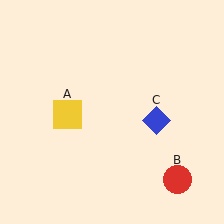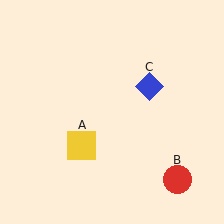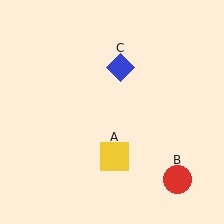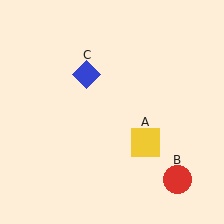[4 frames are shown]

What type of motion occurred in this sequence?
The yellow square (object A), blue diamond (object C) rotated counterclockwise around the center of the scene.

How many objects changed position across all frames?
2 objects changed position: yellow square (object A), blue diamond (object C).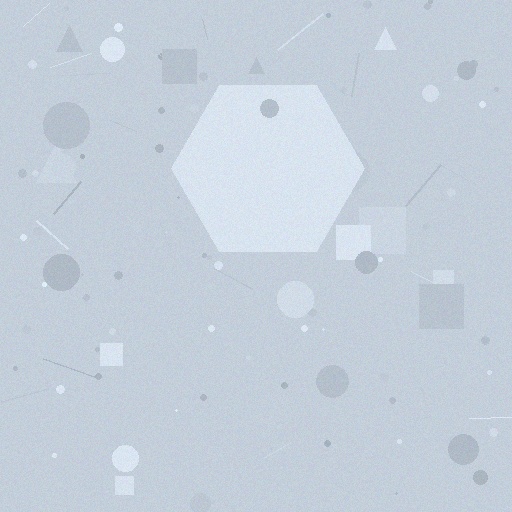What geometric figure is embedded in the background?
A hexagon is embedded in the background.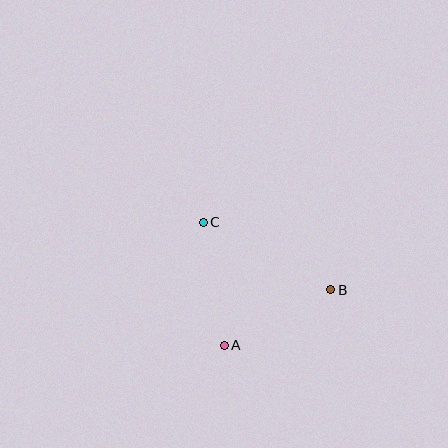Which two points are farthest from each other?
Points B and C are farthest from each other.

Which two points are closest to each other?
Points A and B are closest to each other.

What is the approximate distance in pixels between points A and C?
The distance between A and C is approximately 125 pixels.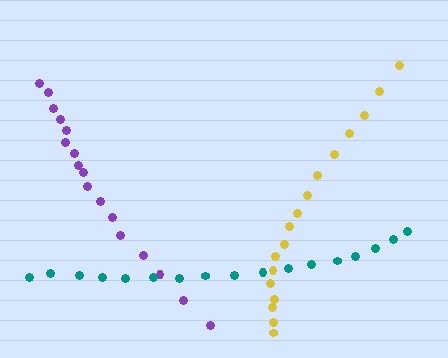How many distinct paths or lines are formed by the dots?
There are 3 distinct paths.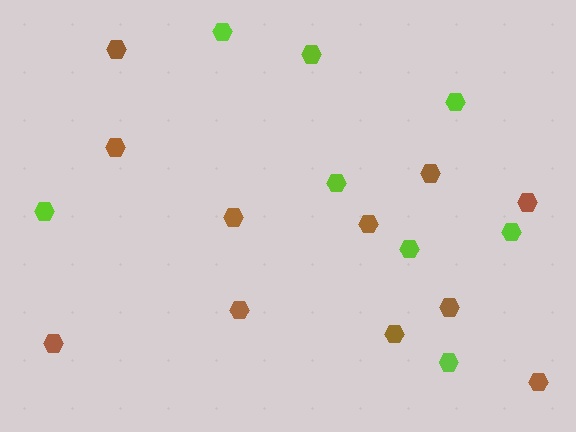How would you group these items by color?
There are 2 groups: one group of lime hexagons (8) and one group of brown hexagons (11).